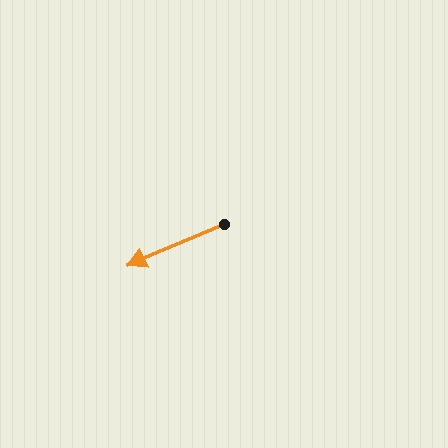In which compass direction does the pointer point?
Southwest.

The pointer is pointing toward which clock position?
Roughly 8 o'clock.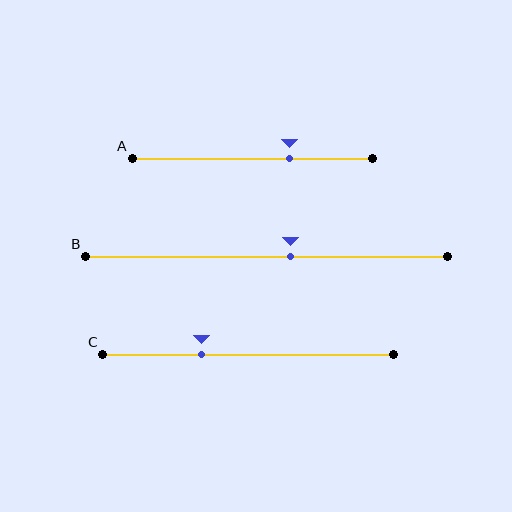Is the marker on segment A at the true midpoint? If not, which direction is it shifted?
No, the marker on segment A is shifted to the right by about 15% of the segment length.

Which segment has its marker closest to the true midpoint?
Segment B has its marker closest to the true midpoint.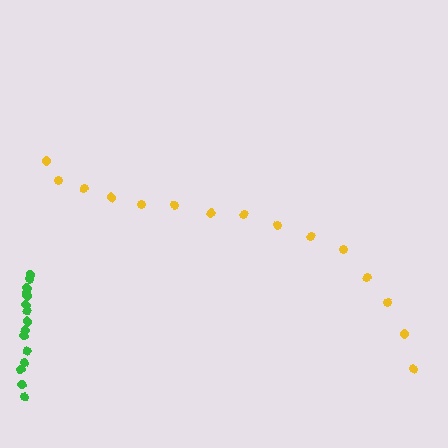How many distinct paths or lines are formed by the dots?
There are 2 distinct paths.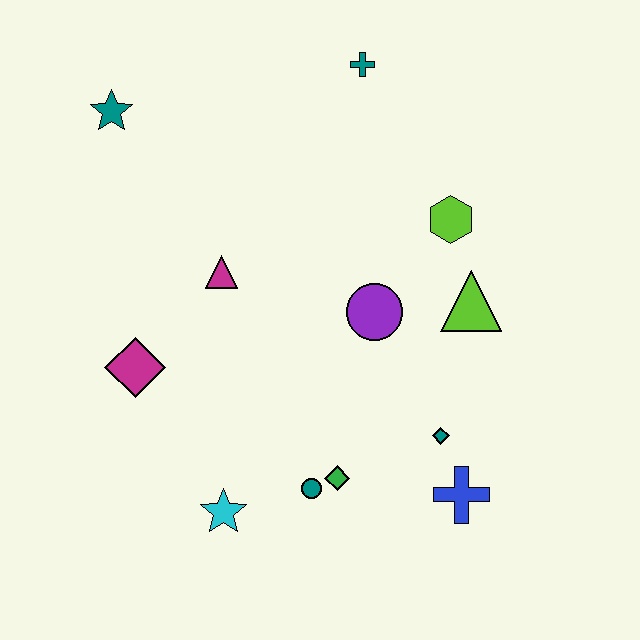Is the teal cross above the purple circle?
Yes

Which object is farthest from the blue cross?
The teal star is farthest from the blue cross.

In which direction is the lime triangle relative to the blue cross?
The lime triangle is above the blue cross.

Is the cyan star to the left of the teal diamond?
Yes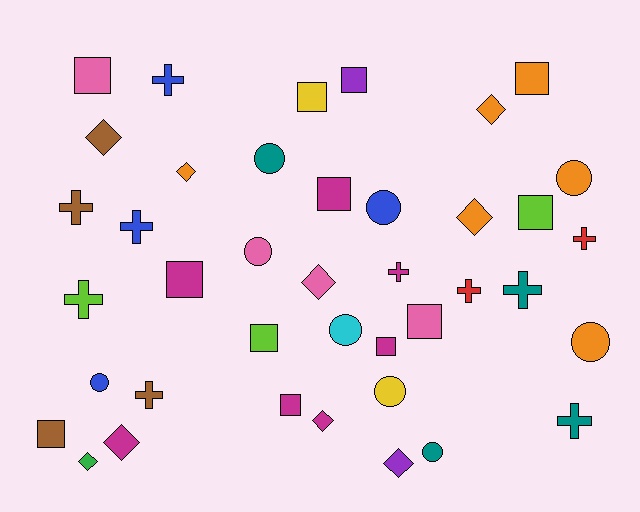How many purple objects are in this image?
There are 2 purple objects.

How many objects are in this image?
There are 40 objects.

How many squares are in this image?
There are 12 squares.